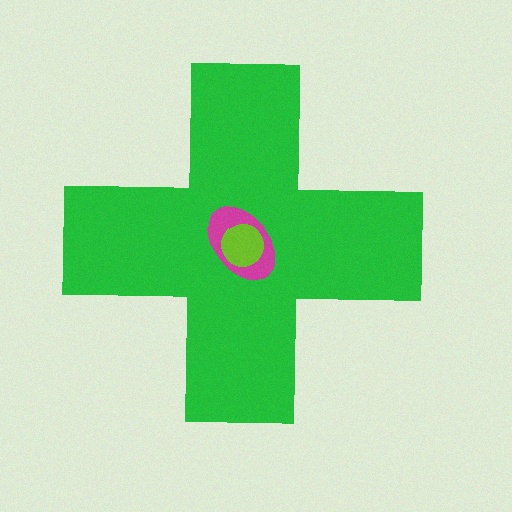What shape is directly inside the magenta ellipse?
The lime circle.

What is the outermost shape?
The green cross.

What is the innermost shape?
The lime circle.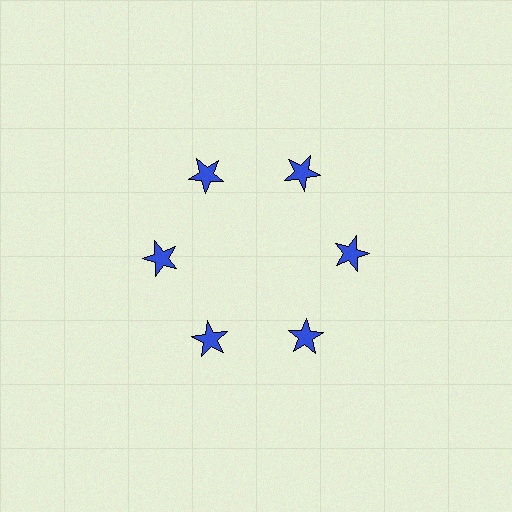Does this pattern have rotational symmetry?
Yes, this pattern has 6-fold rotational symmetry. It looks the same after rotating 60 degrees around the center.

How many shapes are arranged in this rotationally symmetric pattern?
There are 6 shapes, arranged in 6 groups of 1.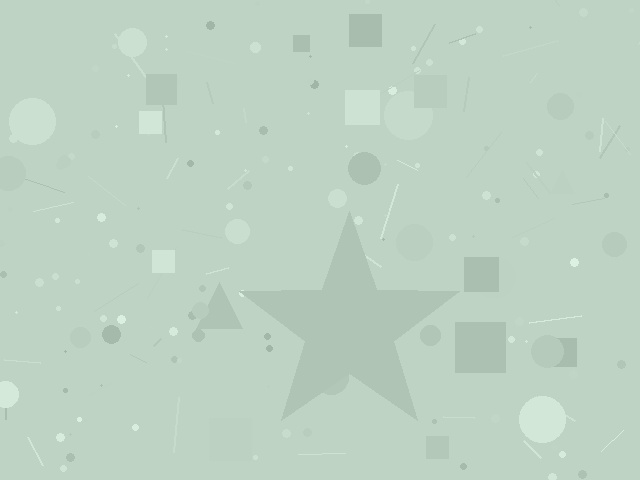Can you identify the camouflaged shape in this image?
The camouflaged shape is a star.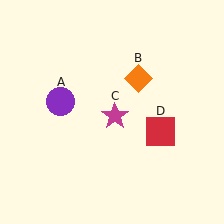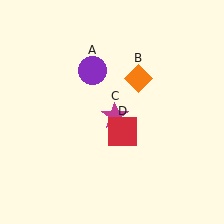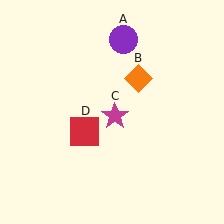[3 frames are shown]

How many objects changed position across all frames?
2 objects changed position: purple circle (object A), red square (object D).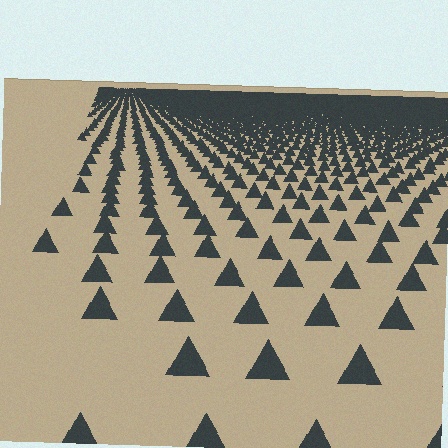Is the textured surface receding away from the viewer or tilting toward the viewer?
The surface is receding away from the viewer. Texture elements get smaller and denser toward the top.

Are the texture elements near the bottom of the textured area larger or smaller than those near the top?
Larger. Near the bottom, elements are closer to the viewer and appear at a bigger on-screen size.